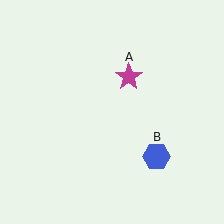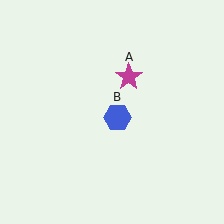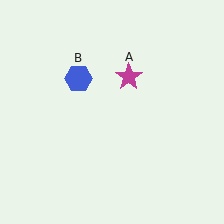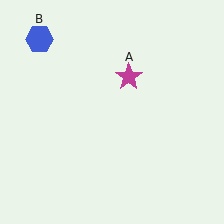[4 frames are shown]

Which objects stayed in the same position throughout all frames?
Magenta star (object A) remained stationary.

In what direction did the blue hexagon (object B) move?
The blue hexagon (object B) moved up and to the left.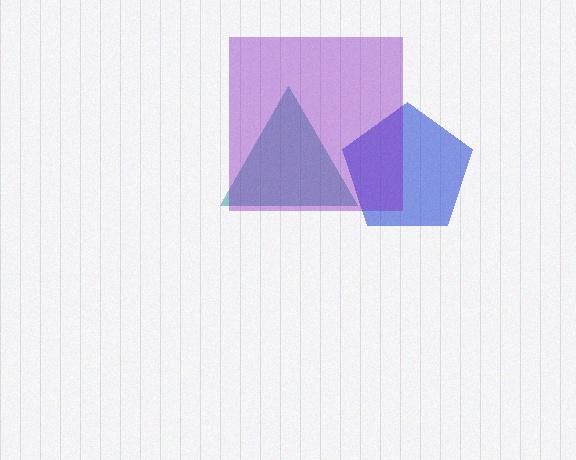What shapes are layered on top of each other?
The layered shapes are: a blue pentagon, a teal triangle, a purple square.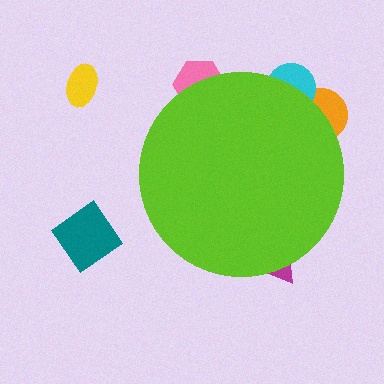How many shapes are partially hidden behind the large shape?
4 shapes are partially hidden.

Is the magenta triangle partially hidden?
Yes, the magenta triangle is partially hidden behind the lime circle.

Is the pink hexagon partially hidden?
Yes, the pink hexagon is partially hidden behind the lime circle.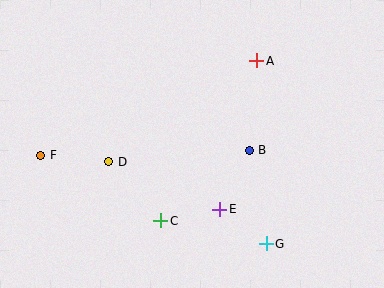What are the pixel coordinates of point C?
Point C is at (161, 221).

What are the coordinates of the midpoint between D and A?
The midpoint between D and A is at (183, 111).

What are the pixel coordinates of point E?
Point E is at (220, 209).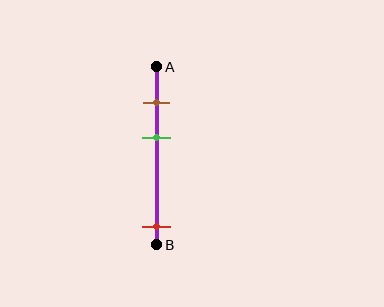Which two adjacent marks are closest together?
The brown and green marks are the closest adjacent pair.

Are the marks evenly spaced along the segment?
No, the marks are not evenly spaced.